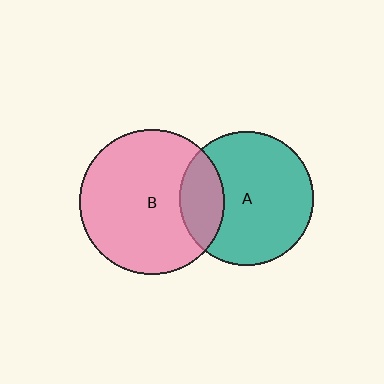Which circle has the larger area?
Circle B (pink).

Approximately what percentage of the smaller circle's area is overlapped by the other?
Approximately 20%.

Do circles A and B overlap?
Yes.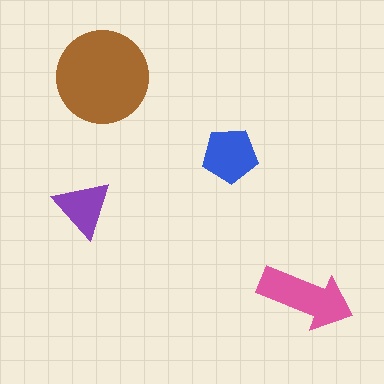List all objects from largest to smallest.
The brown circle, the pink arrow, the blue pentagon, the purple triangle.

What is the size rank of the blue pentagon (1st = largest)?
3rd.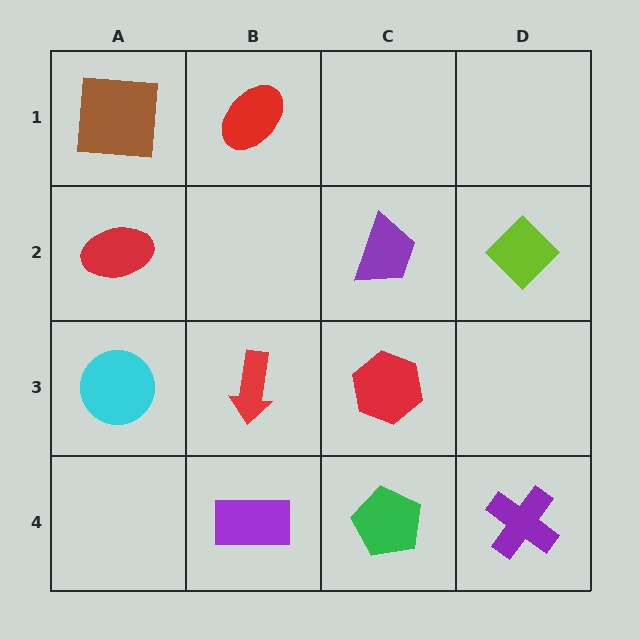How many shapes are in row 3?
3 shapes.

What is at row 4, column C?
A green pentagon.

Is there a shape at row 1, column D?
No, that cell is empty.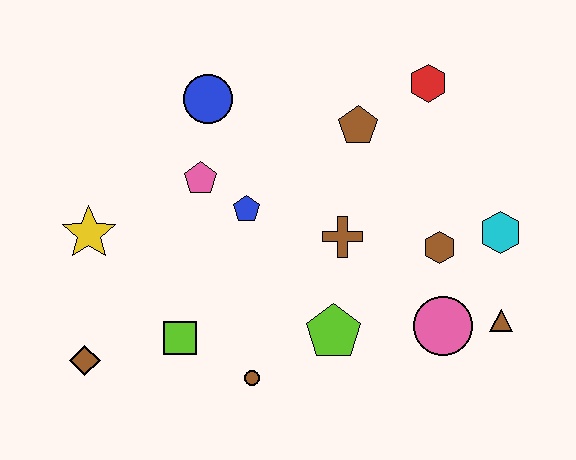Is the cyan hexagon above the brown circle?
Yes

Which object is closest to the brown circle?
The lime square is closest to the brown circle.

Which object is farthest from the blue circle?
The brown triangle is farthest from the blue circle.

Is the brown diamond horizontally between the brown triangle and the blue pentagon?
No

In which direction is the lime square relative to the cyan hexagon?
The lime square is to the left of the cyan hexagon.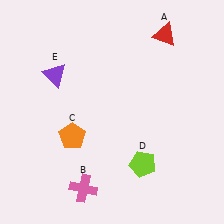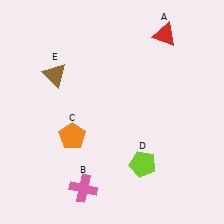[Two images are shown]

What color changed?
The triangle (E) changed from purple in Image 1 to brown in Image 2.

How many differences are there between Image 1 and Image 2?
There is 1 difference between the two images.